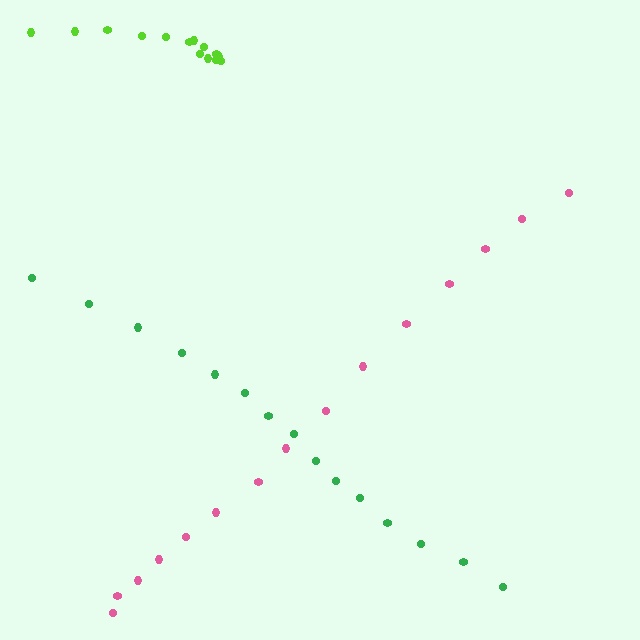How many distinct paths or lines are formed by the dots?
There are 3 distinct paths.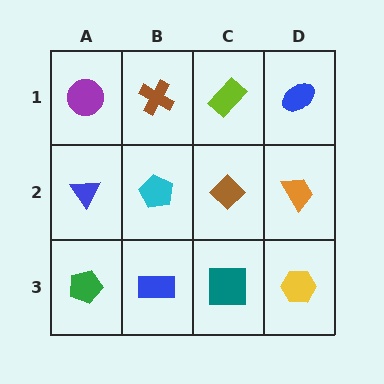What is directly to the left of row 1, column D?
A lime rectangle.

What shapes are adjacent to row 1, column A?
A blue triangle (row 2, column A), a brown cross (row 1, column B).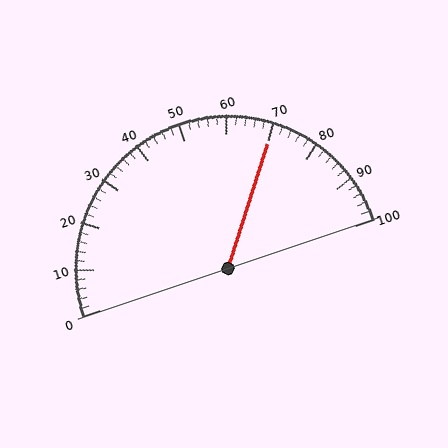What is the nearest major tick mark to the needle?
The nearest major tick mark is 70.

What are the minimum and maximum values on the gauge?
The gauge ranges from 0 to 100.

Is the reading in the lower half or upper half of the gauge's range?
The reading is in the upper half of the range (0 to 100).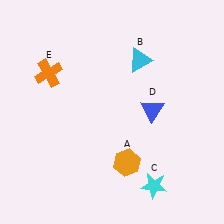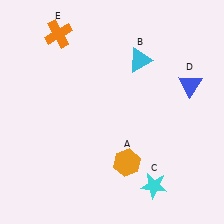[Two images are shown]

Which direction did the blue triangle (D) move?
The blue triangle (D) moved right.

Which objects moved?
The objects that moved are: the blue triangle (D), the orange cross (E).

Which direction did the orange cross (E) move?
The orange cross (E) moved up.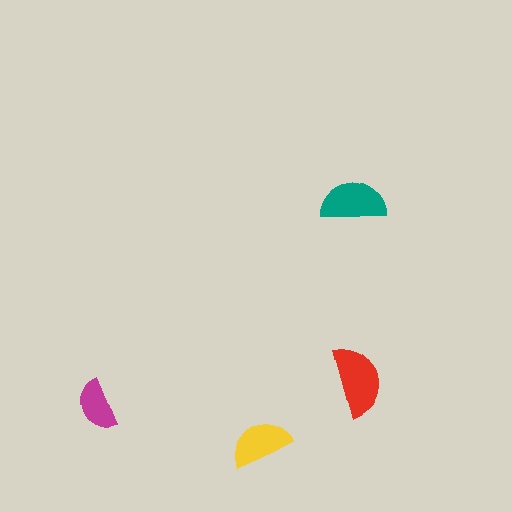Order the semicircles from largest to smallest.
the red one, the teal one, the yellow one, the magenta one.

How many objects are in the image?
There are 4 objects in the image.